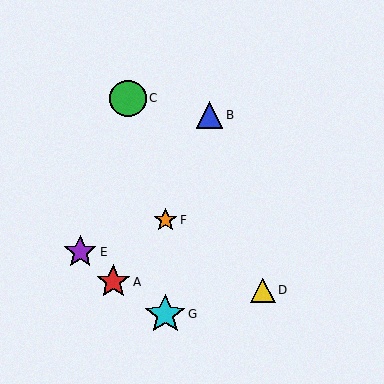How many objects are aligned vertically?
2 objects (F, G) are aligned vertically.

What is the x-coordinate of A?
Object A is at x≈113.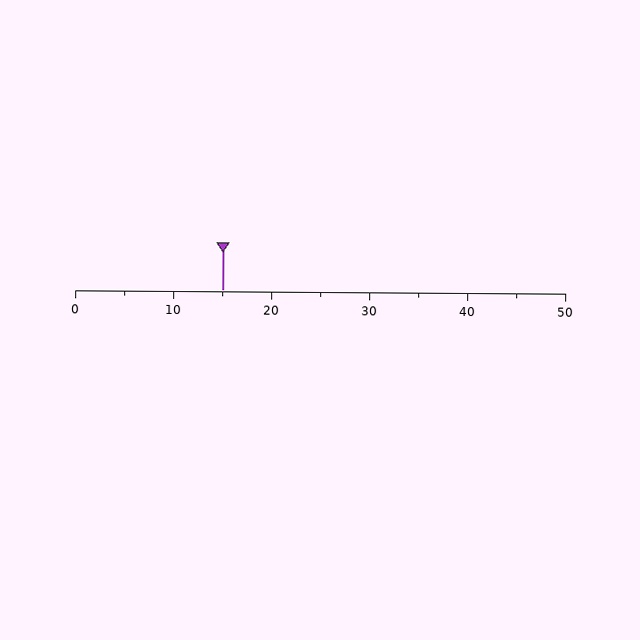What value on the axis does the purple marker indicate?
The marker indicates approximately 15.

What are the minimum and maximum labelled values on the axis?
The axis runs from 0 to 50.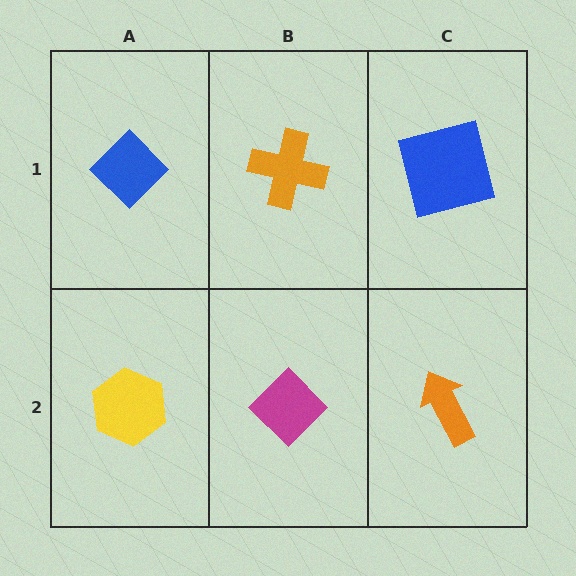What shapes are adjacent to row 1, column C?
An orange arrow (row 2, column C), an orange cross (row 1, column B).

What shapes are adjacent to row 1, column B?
A magenta diamond (row 2, column B), a blue diamond (row 1, column A), a blue square (row 1, column C).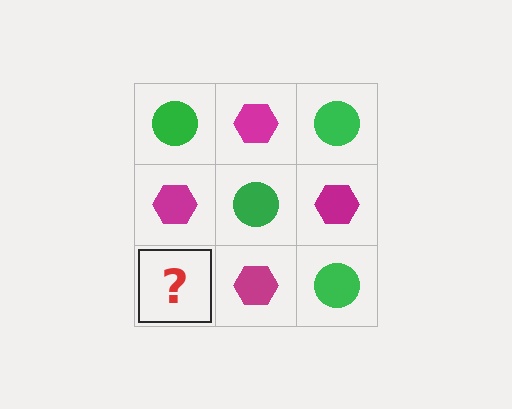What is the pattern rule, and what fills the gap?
The rule is that it alternates green circle and magenta hexagon in a checkerboard pattern. The gap should be filled with a green circle.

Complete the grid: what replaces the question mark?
The question mark should be replaced with a green circle.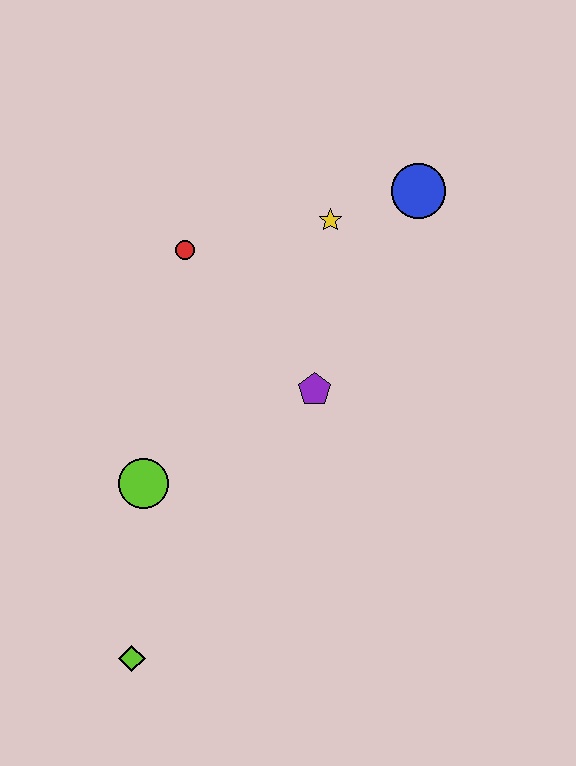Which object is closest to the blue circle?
The yellow star is closest to the blue circle.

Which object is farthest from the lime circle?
The blue circle is farthest from the lime circle.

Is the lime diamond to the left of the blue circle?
Yes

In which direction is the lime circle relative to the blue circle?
The lime circle is below the blue circle.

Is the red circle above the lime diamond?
Yes